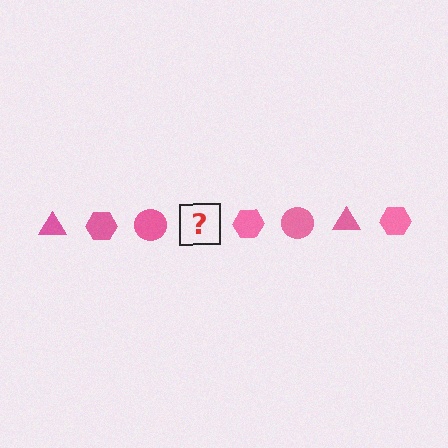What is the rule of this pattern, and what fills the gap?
The rule is that the pattern cycles through triangle, hexagon, circle shapes in pink. The gap should be filled with a pink triangle.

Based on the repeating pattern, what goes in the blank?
The blank should be a pink triangle.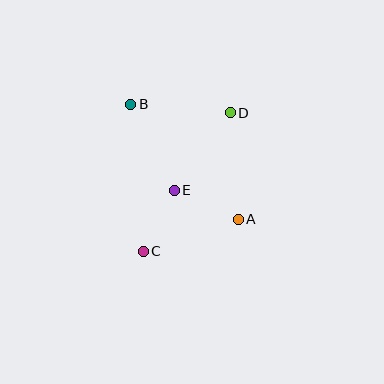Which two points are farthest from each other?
Points C and D are farthest from each other.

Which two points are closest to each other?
Points C and E are closest to each other.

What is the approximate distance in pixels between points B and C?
The distance between B and C is approximately 148 pixels.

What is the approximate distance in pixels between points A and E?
The distance between A and E is approximately 70 pixels.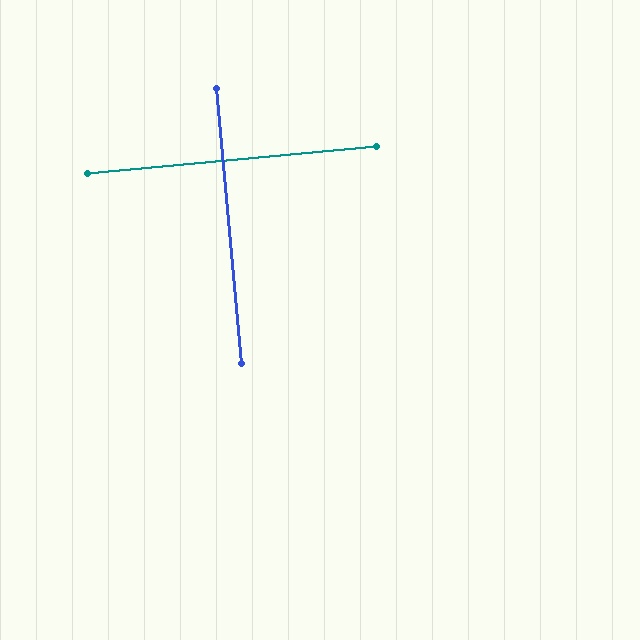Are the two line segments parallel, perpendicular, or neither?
Perpendicular — they meet at approximately 90°.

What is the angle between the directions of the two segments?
Approximately 90 degrees.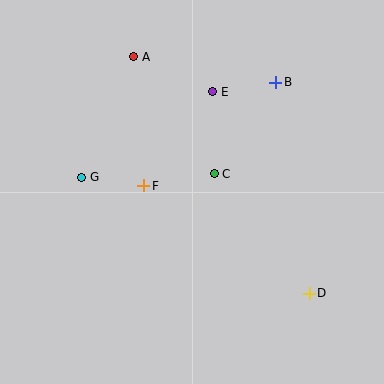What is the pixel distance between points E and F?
The distance between E and F is 117 pixels.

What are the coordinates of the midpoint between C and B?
The midpoint between C and B is at (245, 128).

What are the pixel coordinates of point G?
Point G is at (82, 177).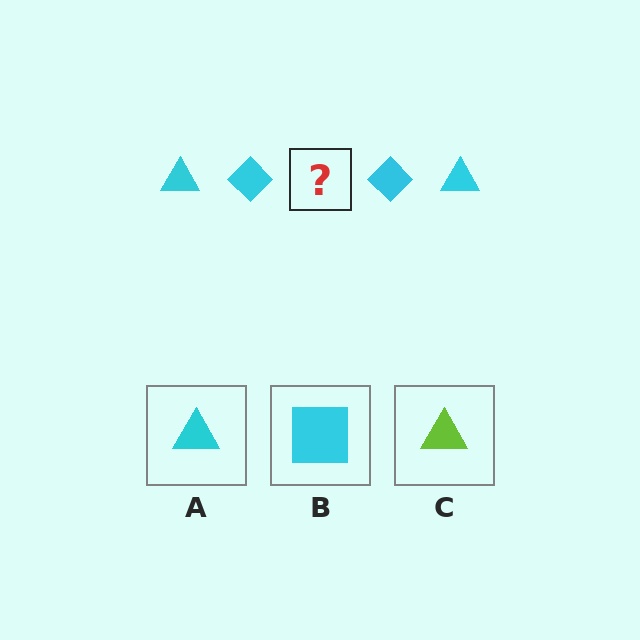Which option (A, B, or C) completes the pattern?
A.